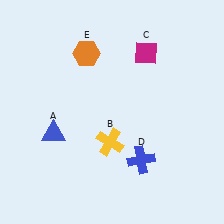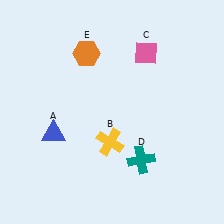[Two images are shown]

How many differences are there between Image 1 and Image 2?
There are 2 differences between the two images.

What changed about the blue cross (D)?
In Image 1, D is blue. In Image 2, it changed to teal.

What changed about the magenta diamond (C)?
In Image 1, C is magenta. In Image 2, it changed to pink.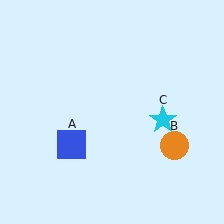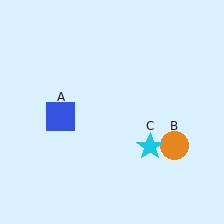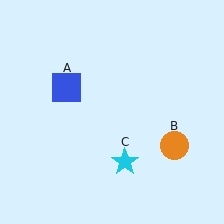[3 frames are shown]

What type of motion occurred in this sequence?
The blue square (object A), cyan star (object C) rotated clockwise around the center of the scene.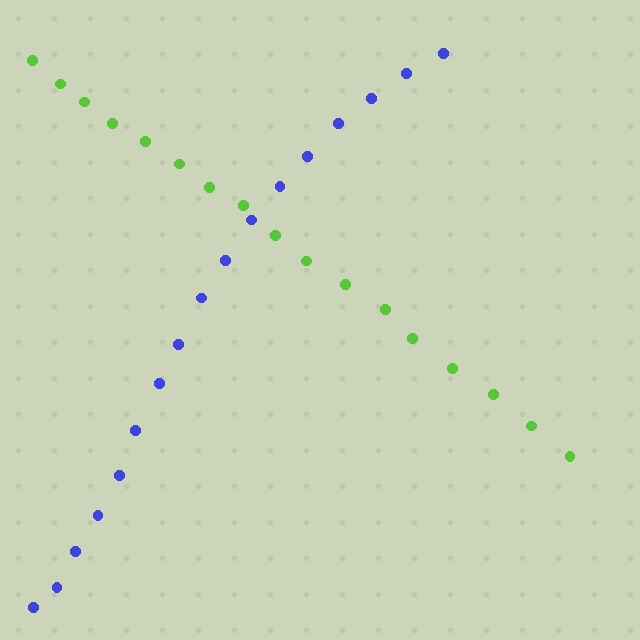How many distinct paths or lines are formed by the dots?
There are 2 distinct paths.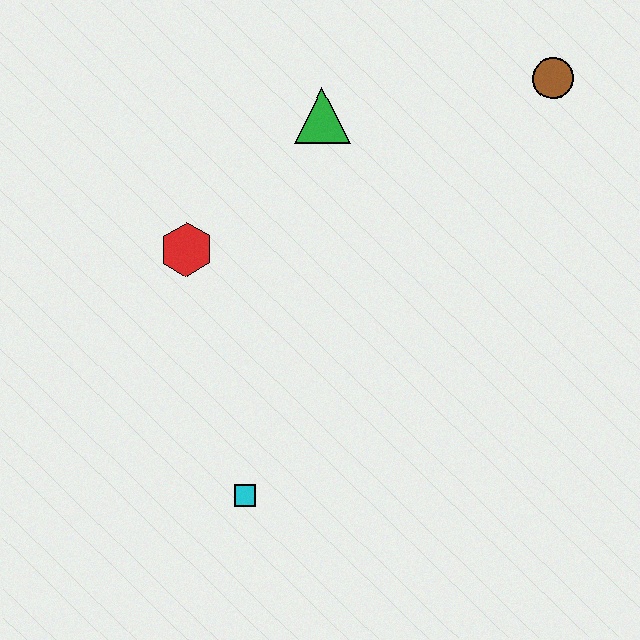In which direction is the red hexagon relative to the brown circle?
The red hexagon is to the left of the brown circle.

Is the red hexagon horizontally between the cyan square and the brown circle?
No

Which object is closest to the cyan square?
The red hexagon is closest to the cyan square.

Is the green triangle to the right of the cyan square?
Yes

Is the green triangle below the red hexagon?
No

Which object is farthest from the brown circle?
The cyan square is farthest from the brown circle.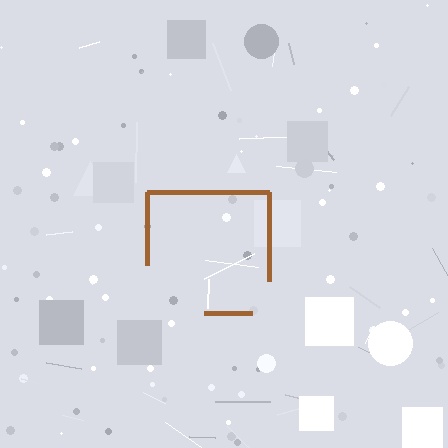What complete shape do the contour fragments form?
The contour fragments form a square.